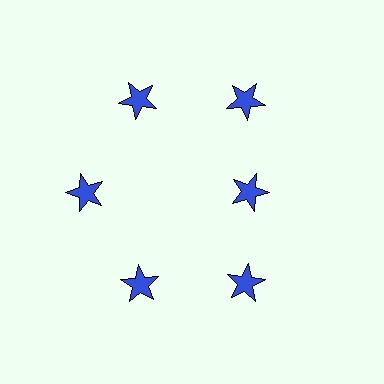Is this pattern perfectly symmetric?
No. The 6 blue stars are arranged in a ring, but one element near the 3 o'clock position is pulled inward toward the center, breaking the 6-fold rotational symmetry.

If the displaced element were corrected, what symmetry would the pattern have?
It would have 6-fold rotational symmetry — the pattern would map onto itself every 60 degrees.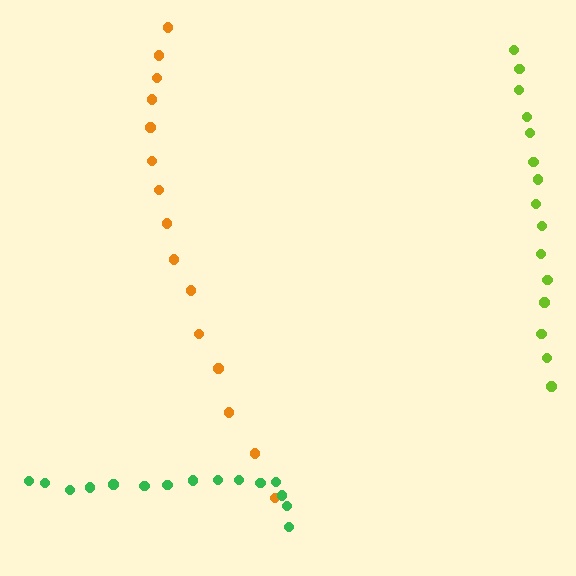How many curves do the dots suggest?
There are 3 distinct paths.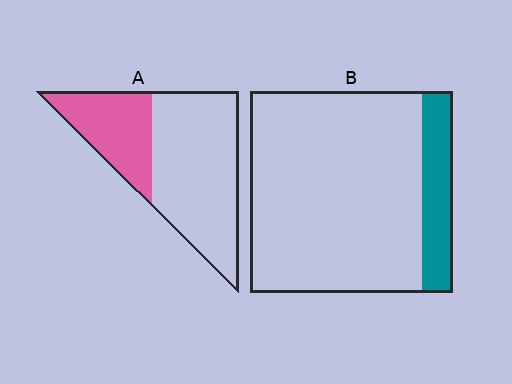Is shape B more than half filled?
No.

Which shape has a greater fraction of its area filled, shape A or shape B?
Shape A.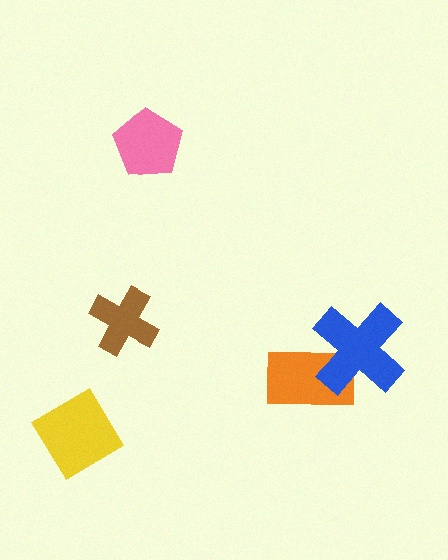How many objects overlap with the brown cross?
0 objects overlap with the brown cross.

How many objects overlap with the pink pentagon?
0 objects overlap with the pink pentagon.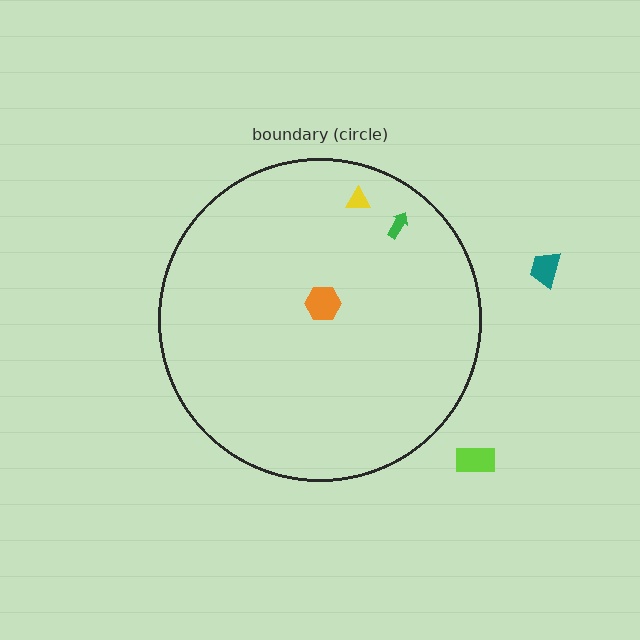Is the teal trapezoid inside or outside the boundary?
Outside.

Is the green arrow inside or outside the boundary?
Inside.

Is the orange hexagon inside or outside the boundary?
Inside.